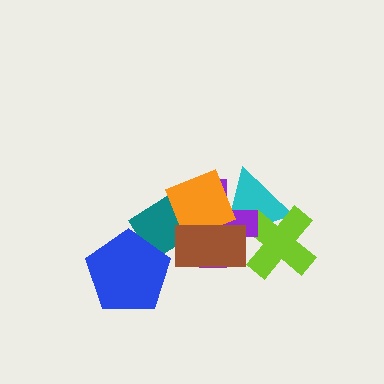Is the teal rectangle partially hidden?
Yes, it is partially covered by another shape.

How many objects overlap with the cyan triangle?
4 objects overlap with the cyan triangle.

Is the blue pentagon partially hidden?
No, no other shape covers it.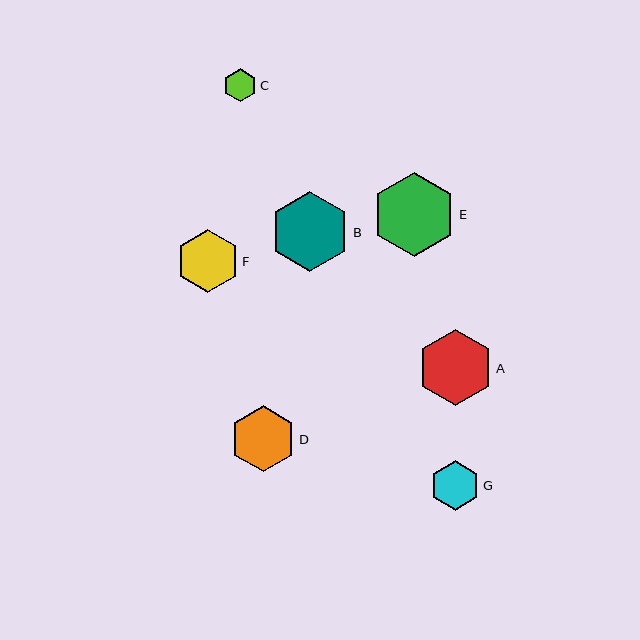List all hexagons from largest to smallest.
From largest to smallest: E, B, A, D, F, G, C.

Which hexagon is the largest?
Hexagon E is the largest with a size of approximately 84 pixels.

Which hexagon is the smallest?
Hexagon C is the smallest with a size of approximately 33 pixels.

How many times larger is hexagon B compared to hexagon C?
Hexagon B is approximately 2.4 times the size of hexagon C.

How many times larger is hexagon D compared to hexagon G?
Hexagon D is approximately 1.3 times the size of hexagon G.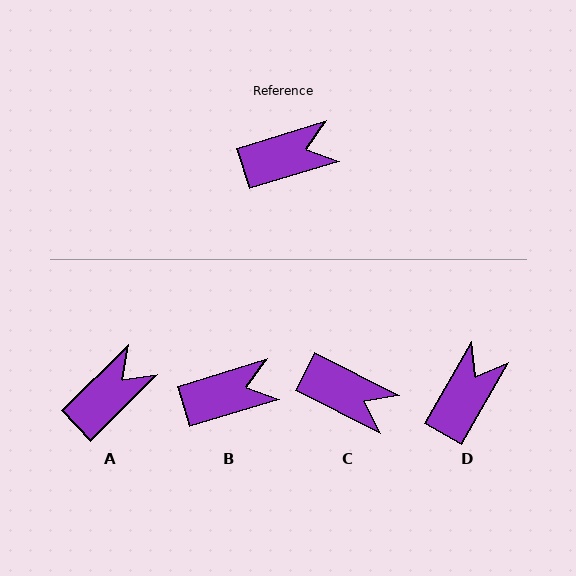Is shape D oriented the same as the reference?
No, it is off by about 44 degrees.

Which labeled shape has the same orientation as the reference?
B.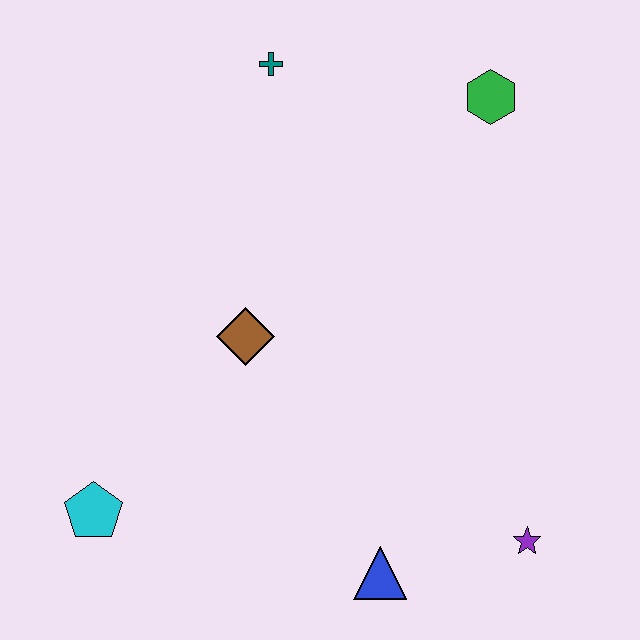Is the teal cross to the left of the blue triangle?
Yes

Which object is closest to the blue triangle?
The purple star is closest to the blue triangle.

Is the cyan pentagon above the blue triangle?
Yes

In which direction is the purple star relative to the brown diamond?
The purple star is to the right of the brown diamond.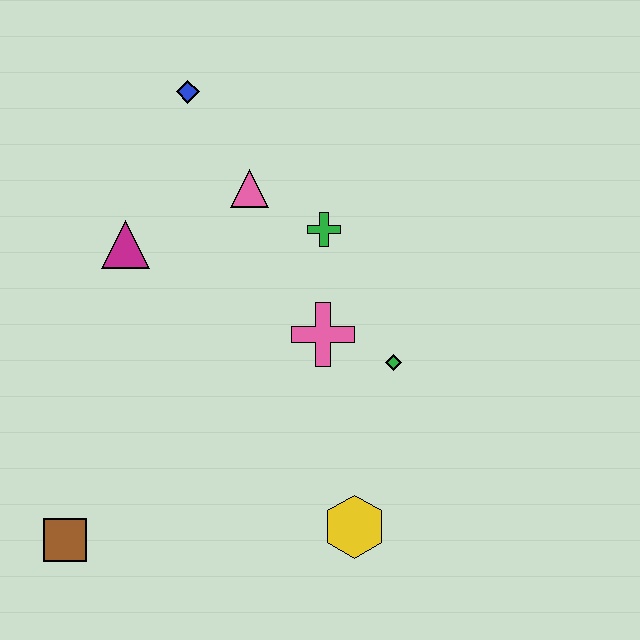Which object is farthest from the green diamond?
The brown square is farthest from the green diamond.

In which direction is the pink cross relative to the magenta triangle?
The pink cross is to the right of the magenta triangle.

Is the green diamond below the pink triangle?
Yes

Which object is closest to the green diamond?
The pink cross is closest to the green diamond.